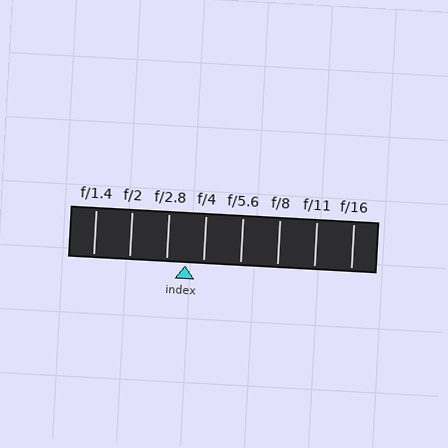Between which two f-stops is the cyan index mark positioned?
The index mark is between f/2.8 and f/4.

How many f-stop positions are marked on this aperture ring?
There are 8 f-stop positions marked.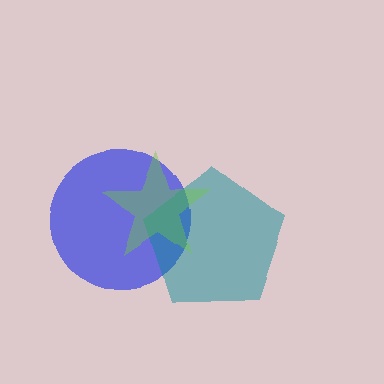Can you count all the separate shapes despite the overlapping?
Yes, there are 3 separate shapes.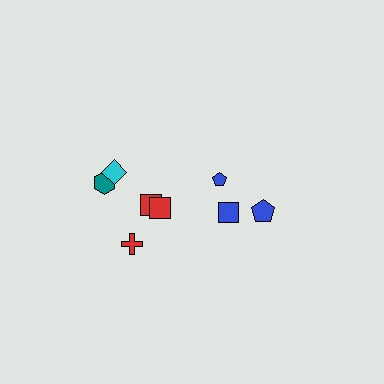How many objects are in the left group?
There are 5 objects.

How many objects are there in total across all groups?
There are 8 objects.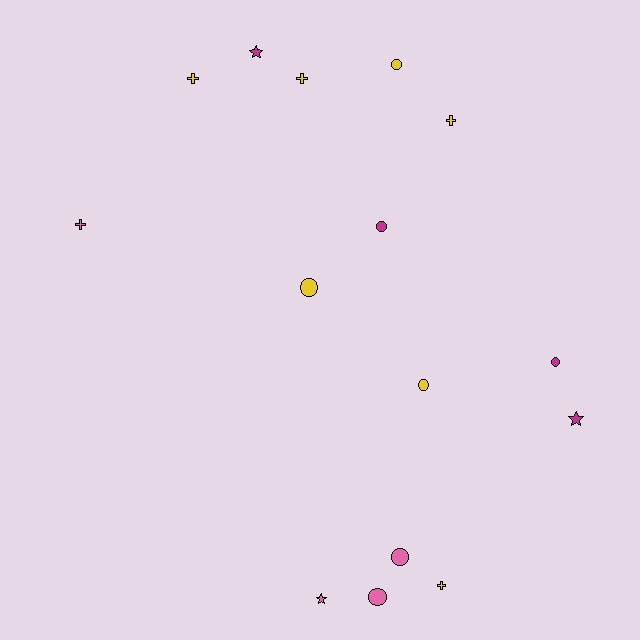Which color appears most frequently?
Yellow, with 7 objects.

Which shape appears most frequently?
Circle, with 7 objects.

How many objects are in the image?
There are 15 objects.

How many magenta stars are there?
There are 2 magenta stars.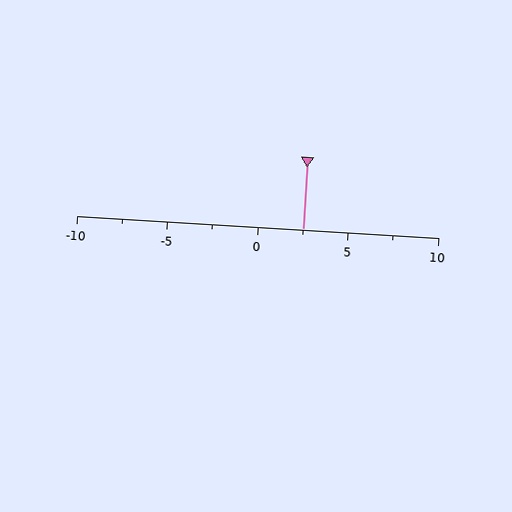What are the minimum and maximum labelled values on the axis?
The axis runs from -10 to 10.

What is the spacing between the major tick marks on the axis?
The major ticks are spaced 5 apart.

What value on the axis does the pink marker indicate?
The marker indicates approximately 2.5.